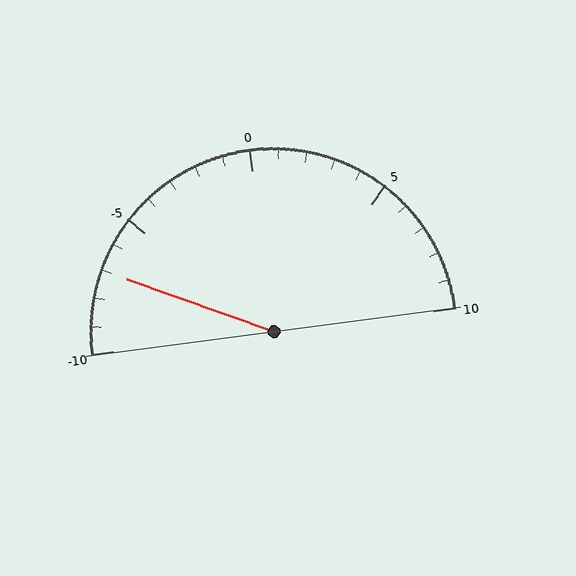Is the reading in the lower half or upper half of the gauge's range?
The reading is in the lower half of the range (-10 to 10).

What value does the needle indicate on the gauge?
The needle indicates approximately -7.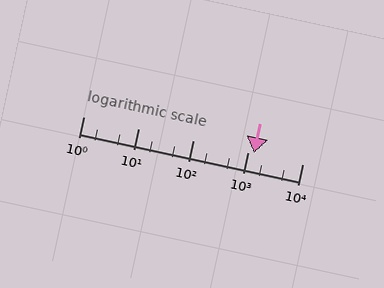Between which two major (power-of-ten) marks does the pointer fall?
The pointer is between 1000 and 10000.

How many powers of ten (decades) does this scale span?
The scale spans 4 decades, from 1 to 10000.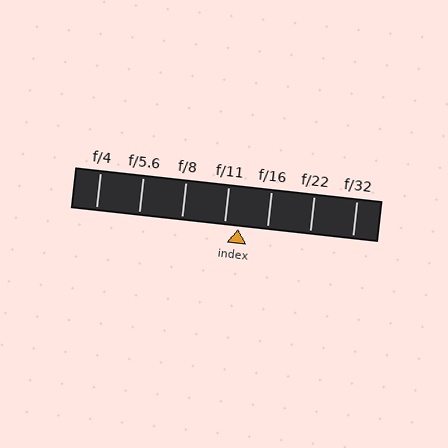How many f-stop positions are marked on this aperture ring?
There are 7 f-stop positions marked.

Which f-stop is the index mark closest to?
The index mark is closest to f/11.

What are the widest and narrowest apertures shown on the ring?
The widest aperture shown is f/4 and the narrowest is f/32.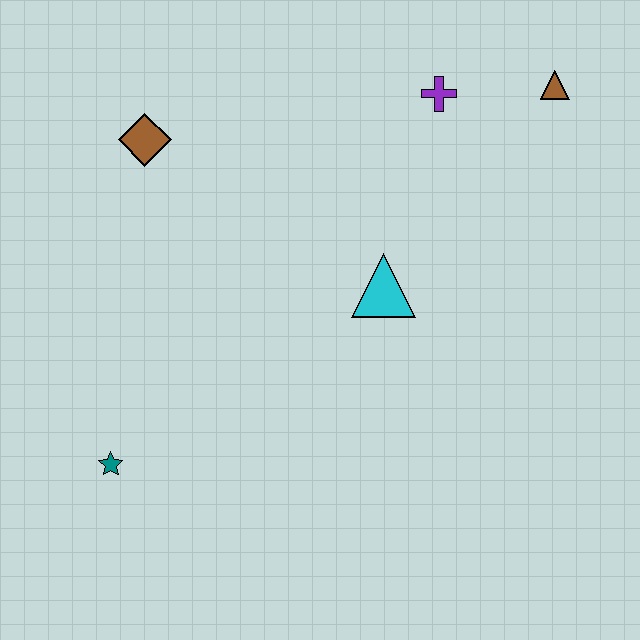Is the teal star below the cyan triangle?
Yes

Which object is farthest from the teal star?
The brown triangle is farthest from the teal star.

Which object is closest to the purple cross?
The brown triangle is closest to the purple cross.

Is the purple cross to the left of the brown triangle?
Yes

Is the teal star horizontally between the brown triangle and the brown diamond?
No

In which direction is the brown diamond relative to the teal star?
The brown diamond is above the teal star.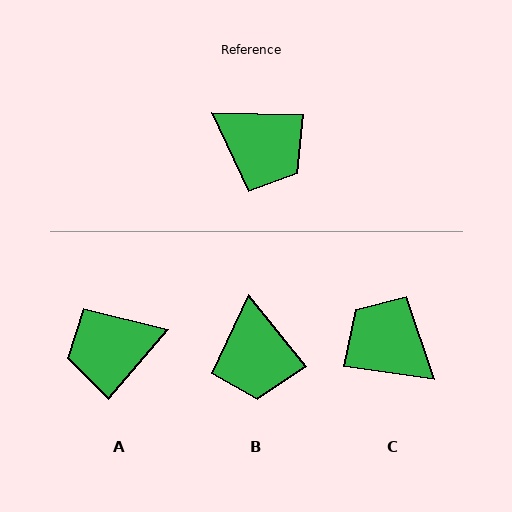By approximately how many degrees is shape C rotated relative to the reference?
Approximately 174 degrees counter-clockwise.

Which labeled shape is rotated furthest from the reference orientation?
C, about 174 degrees away.